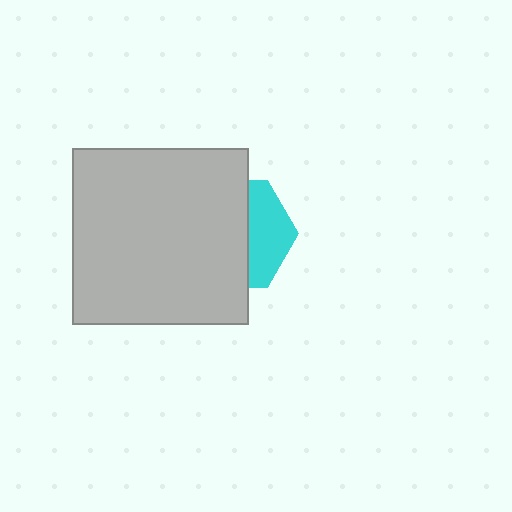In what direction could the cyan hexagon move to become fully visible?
The cyan hexagon could move right. That would shift it out from behind the light gray square entirely.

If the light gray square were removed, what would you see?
You would see the complete cyan hexagon.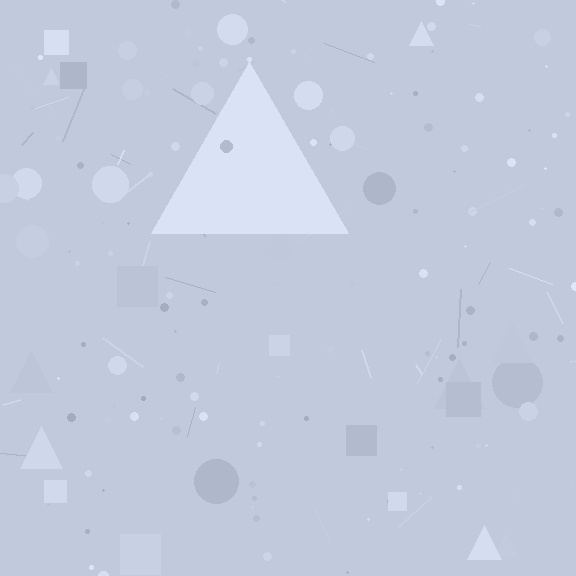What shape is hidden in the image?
A triangle is hidden in the image.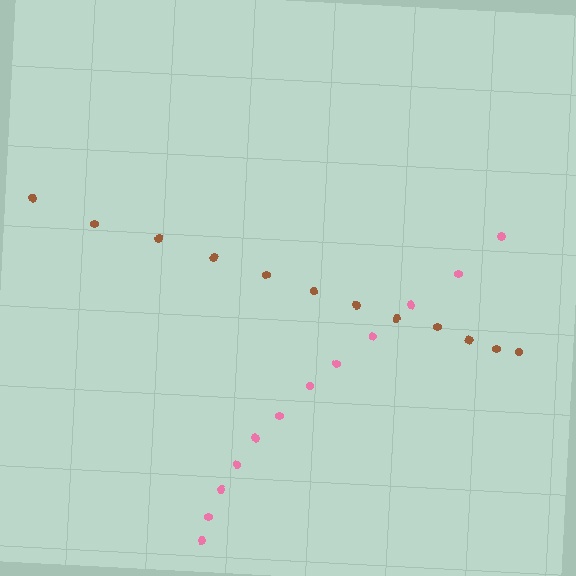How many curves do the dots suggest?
There are 2 distinct paths.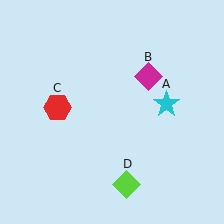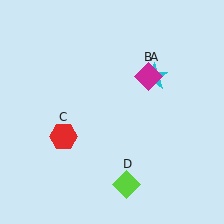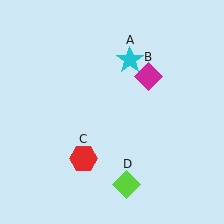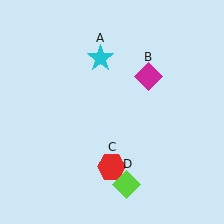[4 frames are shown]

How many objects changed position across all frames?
2 objects changed position: cyan star (object A), red hexagon (object C).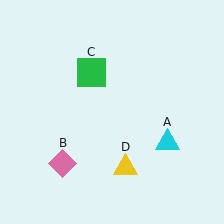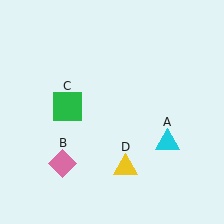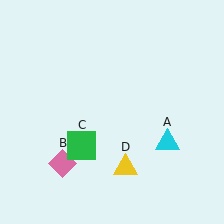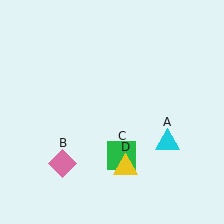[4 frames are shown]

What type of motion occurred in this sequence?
The green square (object C) rotated counterclockwise around the center of the scene.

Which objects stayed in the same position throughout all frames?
Cyan triangle (object A) and pink diamond (object B) and yellow triangle (object D) remained stationary.